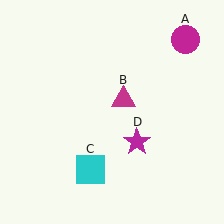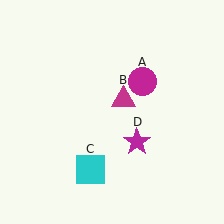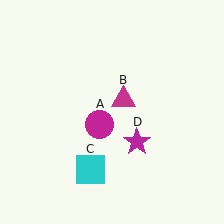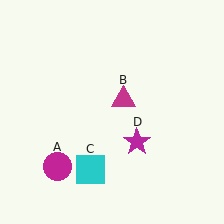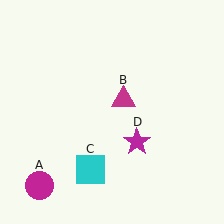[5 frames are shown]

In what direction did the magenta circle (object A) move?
The magenta circle (object A) moved down and to the left.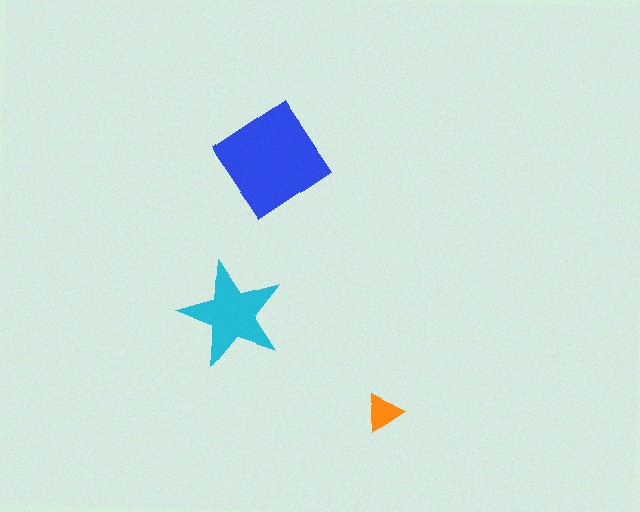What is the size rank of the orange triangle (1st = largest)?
3rd.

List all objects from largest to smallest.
The blue diamond, the cyan star, the orange triangle.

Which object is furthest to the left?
The cyan star is leftmost.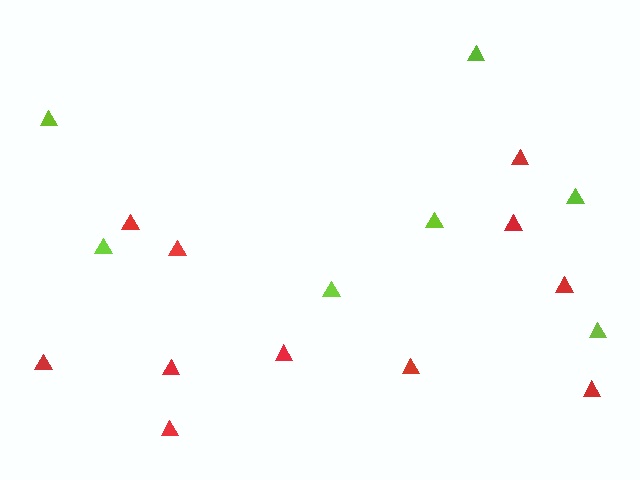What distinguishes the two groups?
There are 2 groups: one group of lime triangles (7) and one group of red triangles (11).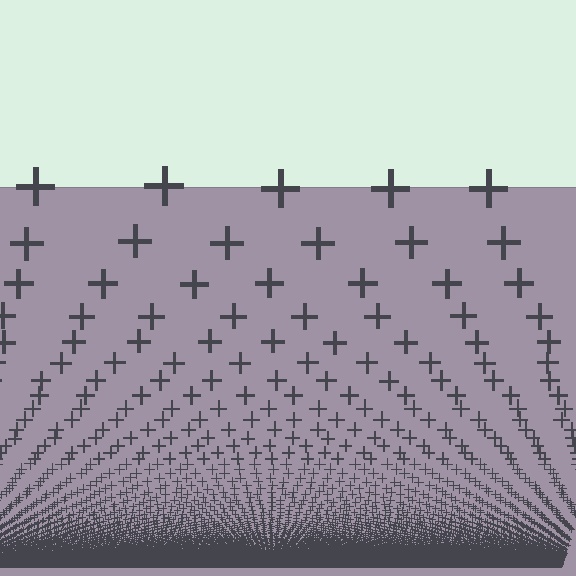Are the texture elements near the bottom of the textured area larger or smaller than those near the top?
Smaller. The gradient is inverted — elements near the bottom are smaller and denser.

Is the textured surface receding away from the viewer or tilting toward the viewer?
The surface appears to tilt toward the viewer. Texture elements get larger and sparser toward the top.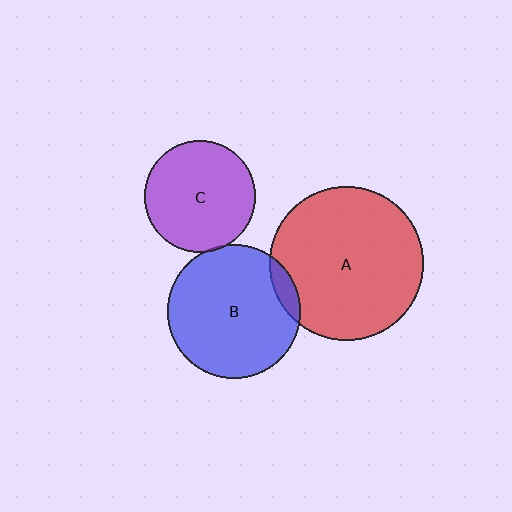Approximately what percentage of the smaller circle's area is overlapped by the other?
Approximately 5%.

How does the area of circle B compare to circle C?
Approximately 1.4 times.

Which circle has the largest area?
Circle A (red).